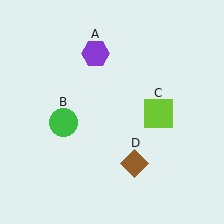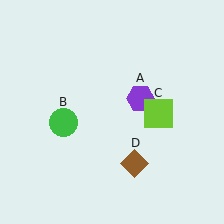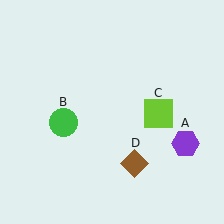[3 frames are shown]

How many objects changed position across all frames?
1 object changed position: purple hexagon (object A).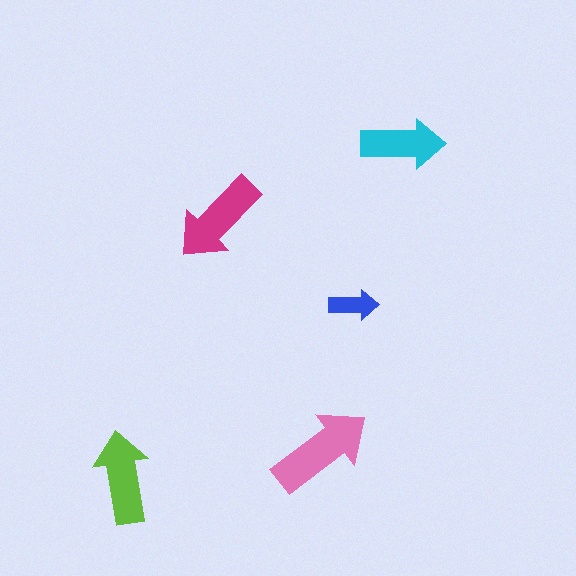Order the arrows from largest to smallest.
the pink one, the magenta one, the lime one, the cyan one, the blue one.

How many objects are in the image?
There are 5 objects in the image.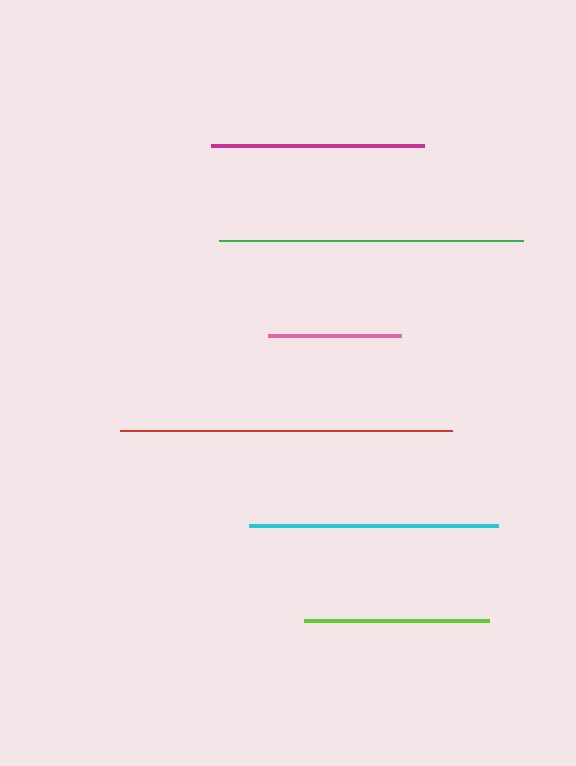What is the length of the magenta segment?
The magenta segment is approximately 213 pixels long.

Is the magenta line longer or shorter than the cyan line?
The cyan line is longer than the magenta line.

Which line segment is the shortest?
The pink line is the shortest at approximately 133 pixels.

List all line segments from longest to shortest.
From longest to shortest: red, green, cyan, magenta, lime, pink.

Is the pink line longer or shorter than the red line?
The red line is longer than the pink line.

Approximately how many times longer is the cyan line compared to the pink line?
The cyan line is approximately 1.9 times the length of the pink line.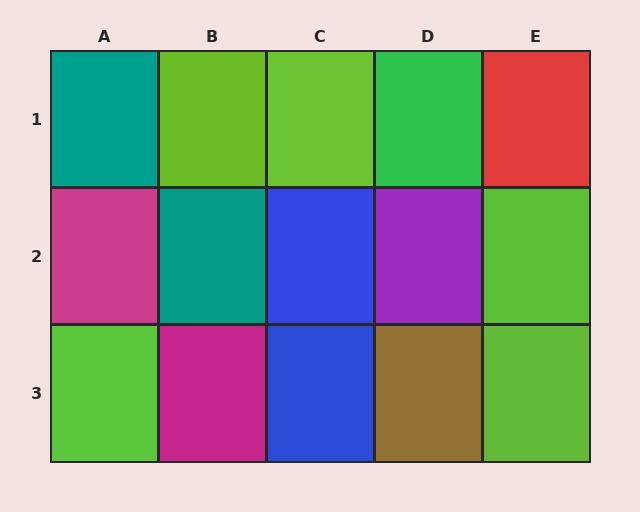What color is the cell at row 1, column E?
Red.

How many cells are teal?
2 cells are teal.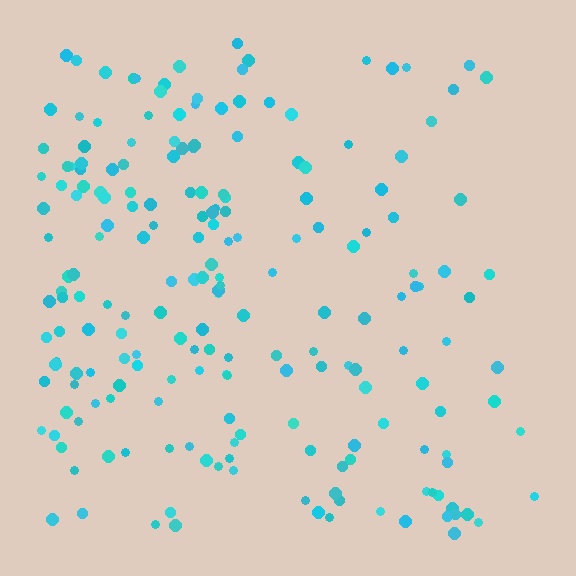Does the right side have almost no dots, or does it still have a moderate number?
Still a moderate number, just noticeably fewer than the left.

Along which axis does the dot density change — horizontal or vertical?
Horizontal.